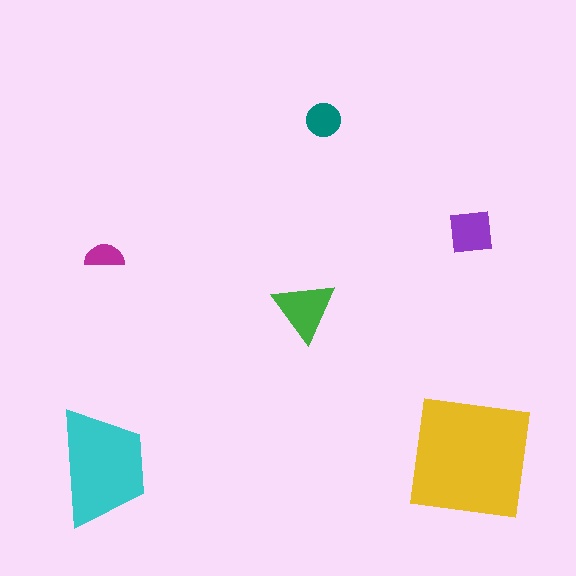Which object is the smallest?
The magenta semicircle.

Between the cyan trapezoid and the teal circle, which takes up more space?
The cyan trapezoid.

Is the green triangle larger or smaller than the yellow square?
Smaller.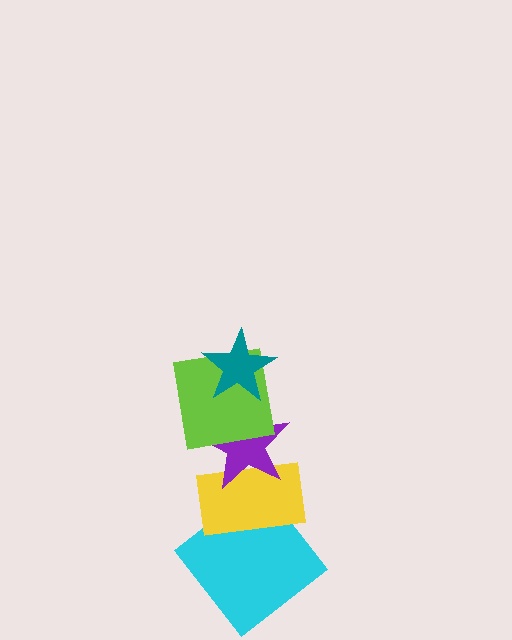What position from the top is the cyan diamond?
The cyan diamond is 5th from the top.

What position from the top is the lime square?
The lime square is 2nd from the top.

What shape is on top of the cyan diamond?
The yellow rectangle is on top of the cyan diamond.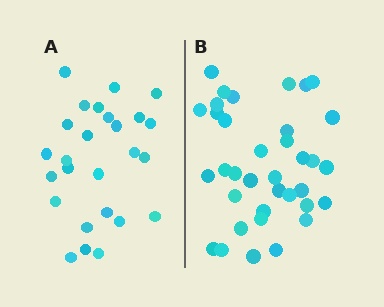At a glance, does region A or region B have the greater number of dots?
Region B (the right region) has more dots.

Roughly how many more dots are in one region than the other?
Region B has roughly 10 or so more dots than region A.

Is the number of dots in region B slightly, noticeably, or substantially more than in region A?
Region B has noticeably more, but not dramatically so. The ratio is roughly 1.4 to 1.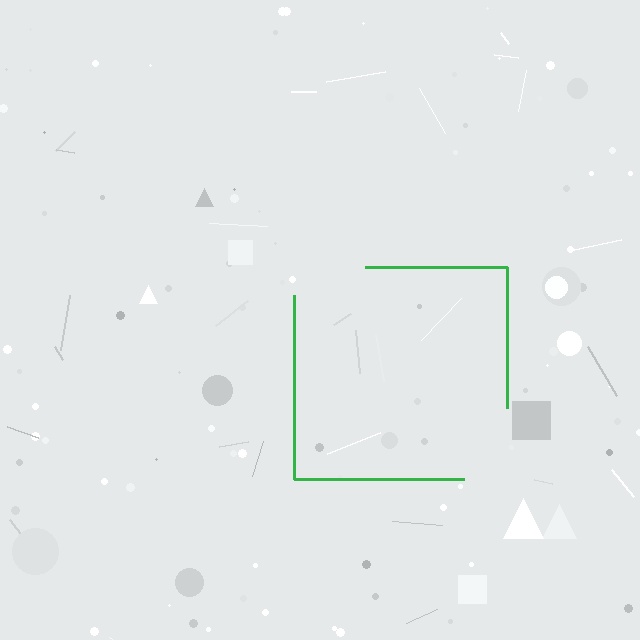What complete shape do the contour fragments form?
The contour fragments form a square.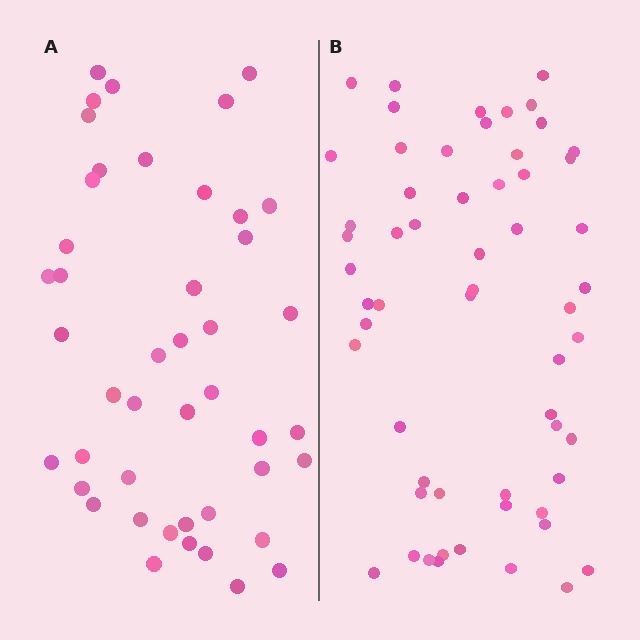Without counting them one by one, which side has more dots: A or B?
Region B (the right region) has more dots.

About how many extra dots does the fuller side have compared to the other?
Region B has approximately 15 more dots than region A.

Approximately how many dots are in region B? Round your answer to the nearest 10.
About 60 dots. (The exact count is 58, which rounds to 60.)